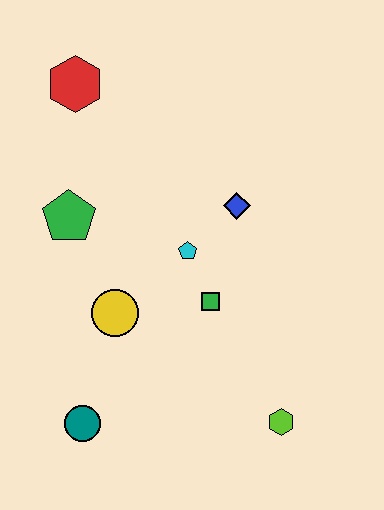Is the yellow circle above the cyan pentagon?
No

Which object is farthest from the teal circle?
The red hexagon is farthest from the teal circle.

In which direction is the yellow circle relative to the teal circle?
The yellow circle is above the teal circle.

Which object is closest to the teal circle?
The yellow circle is closest to the teal circle.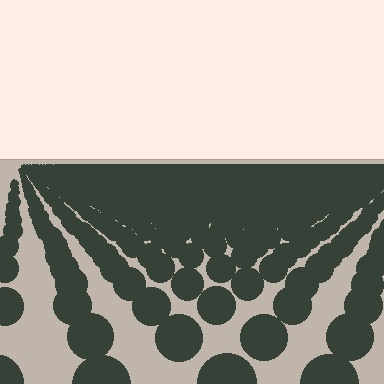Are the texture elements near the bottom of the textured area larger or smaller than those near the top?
Larger. Near the bottom, elements are closer to the viewer and appear at a bigger on-screen size.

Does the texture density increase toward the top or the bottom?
Density increases toward the top.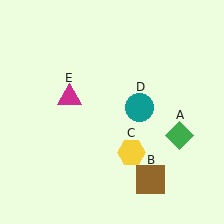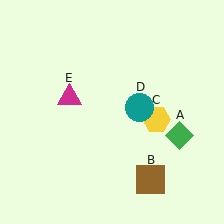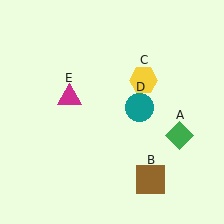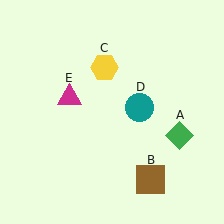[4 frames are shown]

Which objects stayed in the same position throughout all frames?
Green diamond (object A) and brown square (object B) and teal circle (object D) and magenta triangle (object E) remained stationary.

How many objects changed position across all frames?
1 object changed position: yellow hexagon (object C).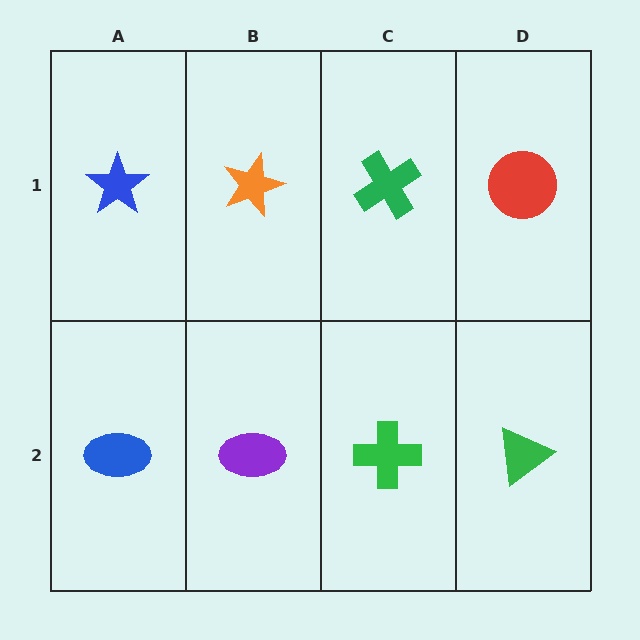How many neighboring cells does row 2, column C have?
3.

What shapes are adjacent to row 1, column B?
A purple ellipse (row 2, column B), a blue star (row 1, column A), a green cross (row 1, column C).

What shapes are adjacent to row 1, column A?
A blue ellipse (row 2, column A), an orange star (row 1, column B).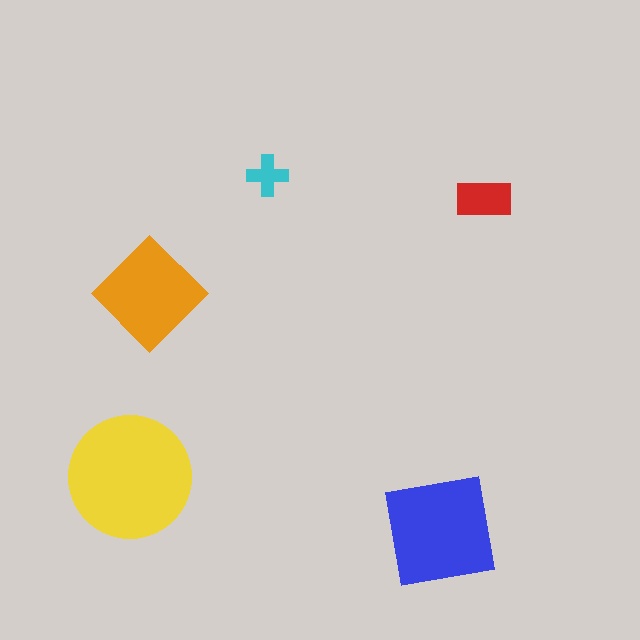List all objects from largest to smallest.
The yellow circle, the blue square, the orange diamond, the red rectangle, the cyan cross.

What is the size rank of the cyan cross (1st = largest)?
5th.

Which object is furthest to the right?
The red rectangle is rightmost.